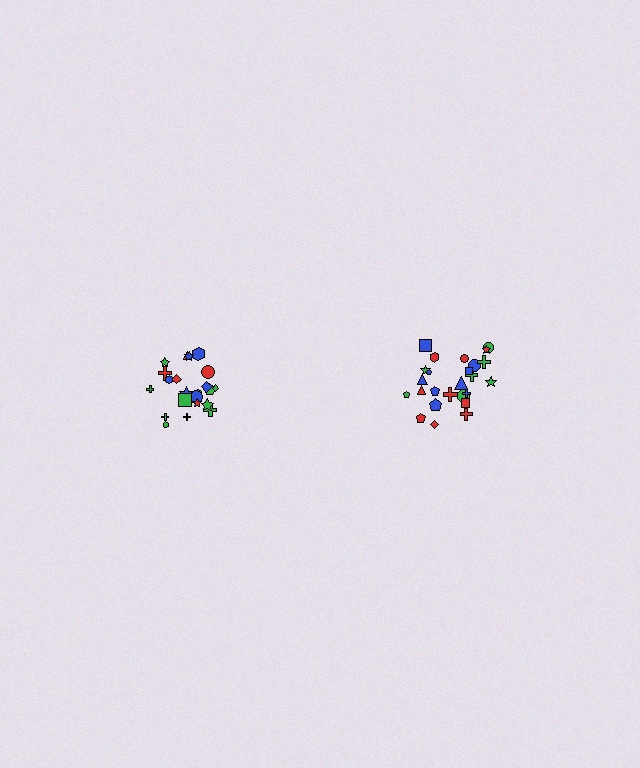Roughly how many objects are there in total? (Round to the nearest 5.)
Roughly 45 objects in total.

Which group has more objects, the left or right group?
The right group.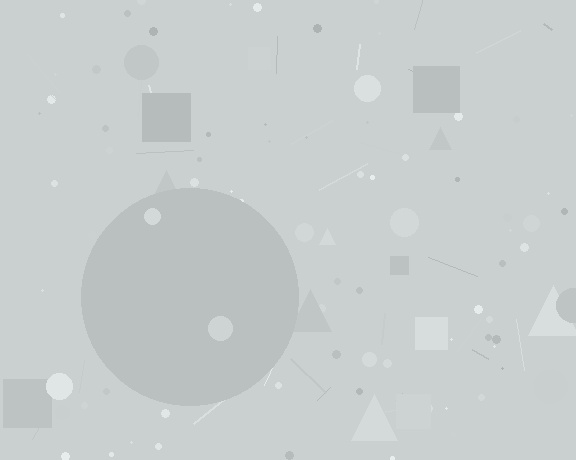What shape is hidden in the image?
A circle is hidden in the image.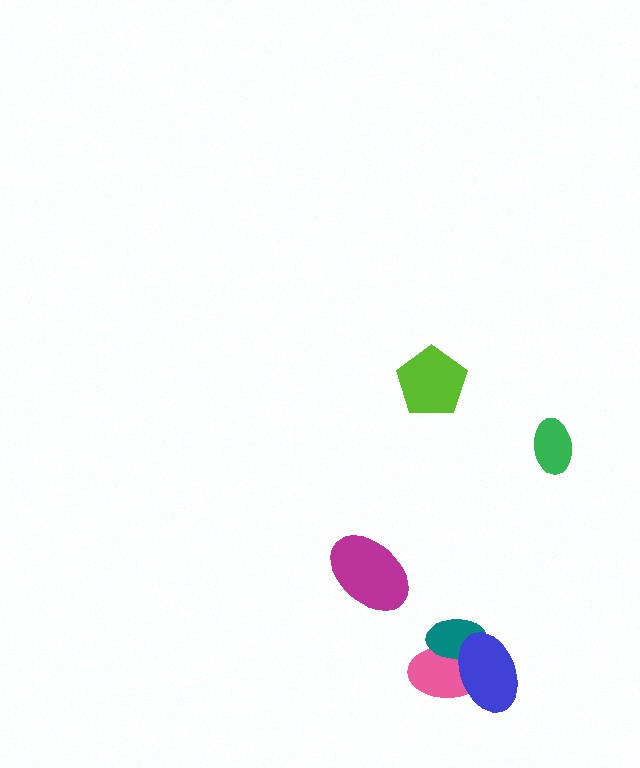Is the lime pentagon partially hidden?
No, no other shape covers it.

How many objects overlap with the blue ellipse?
2 objects overlap with the blue ellipse.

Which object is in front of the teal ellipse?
The blue ellipse is in front of the teal ellipse.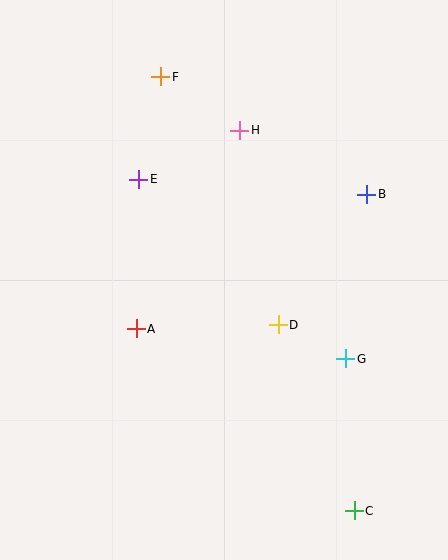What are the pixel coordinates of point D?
Point D is at (278, 325).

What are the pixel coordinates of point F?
Point F is at (161, 77).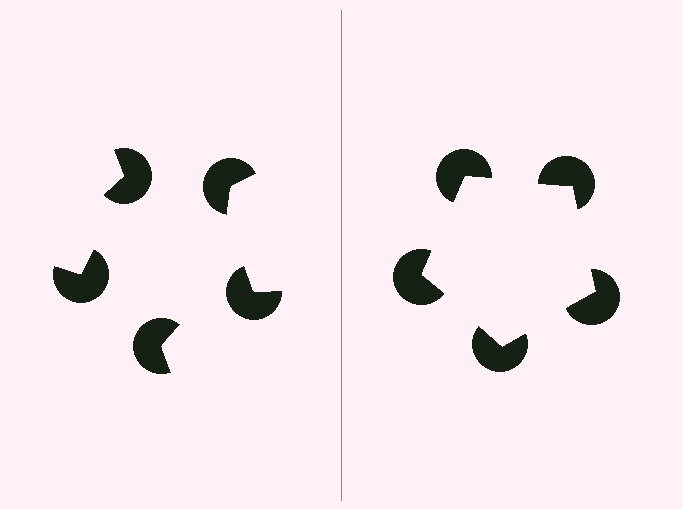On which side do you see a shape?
An illusory pentagon appears on the right side. On the left side the wedge cuts are rotated, so no coherent shape forms.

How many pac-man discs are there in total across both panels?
10 — 5 on each side.